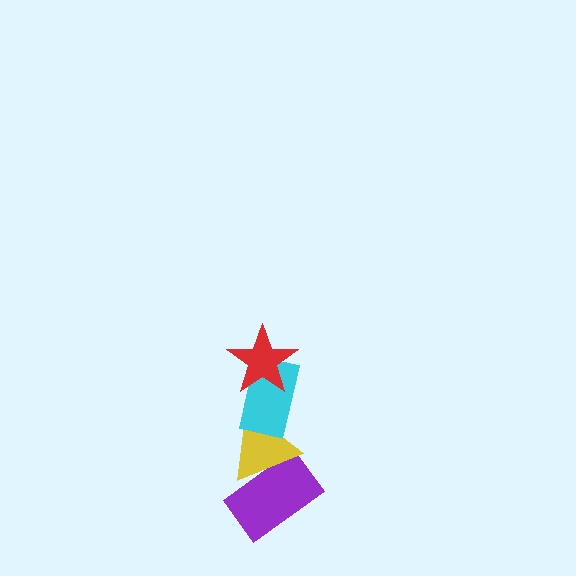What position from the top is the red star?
The red star is 1st from the top.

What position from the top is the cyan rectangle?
The cyan rectangle is 2nd from the top.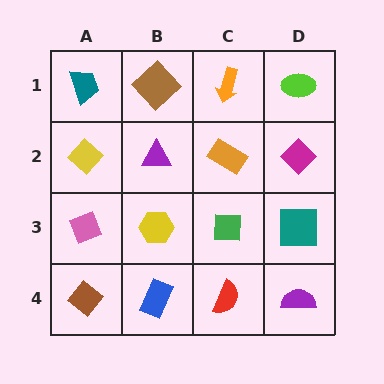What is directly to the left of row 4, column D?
A red semicircle.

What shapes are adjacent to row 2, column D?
A lime ellipse (row 1, column D), a teal square (row 3, column D), an orange rectangle (row 2, column C).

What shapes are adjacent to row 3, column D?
A magenta diamond (row 2, column D), a purple semicircle (row 4, column D), a green square (row 3, column C).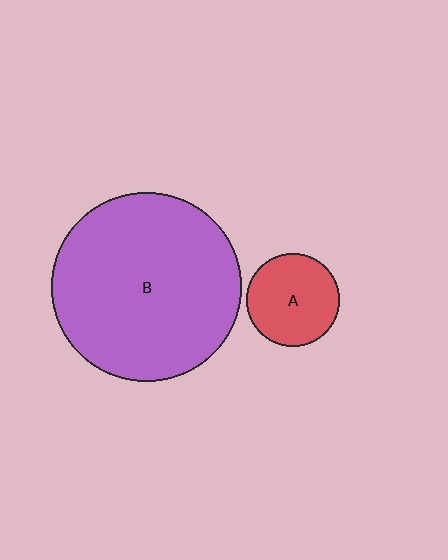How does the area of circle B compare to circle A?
Approximately 4.1 times.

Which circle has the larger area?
Circle B (purple).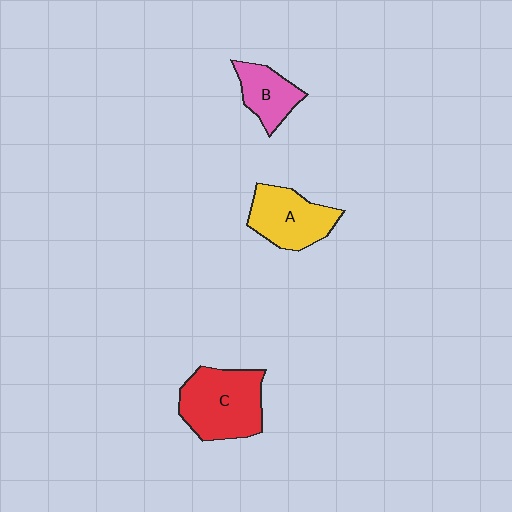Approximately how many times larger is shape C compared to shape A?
Approximately 1.3 times.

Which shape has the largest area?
Shape C (red).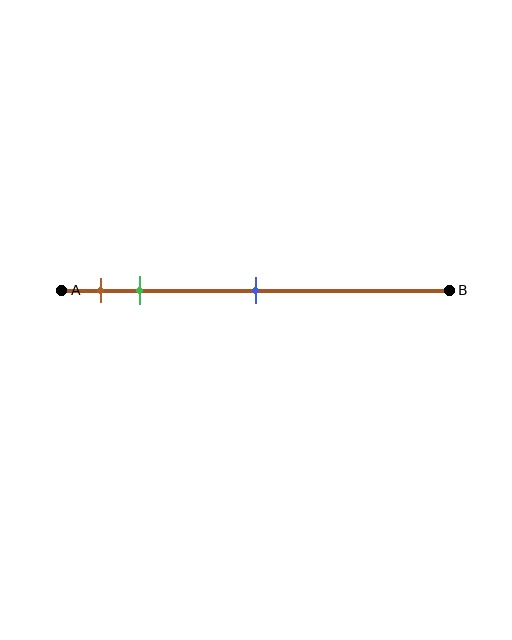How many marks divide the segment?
There are 3 marks dividing the segment.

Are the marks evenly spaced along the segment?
No, the marks are not evenly spaced.